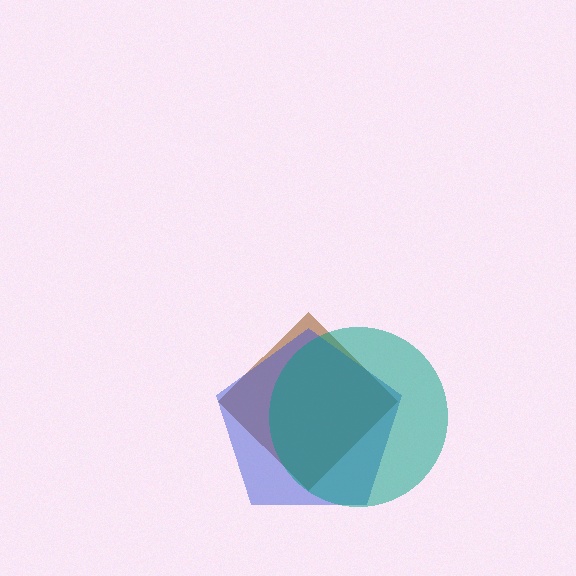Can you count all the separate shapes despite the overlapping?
Yes, there are 3 separate shapes.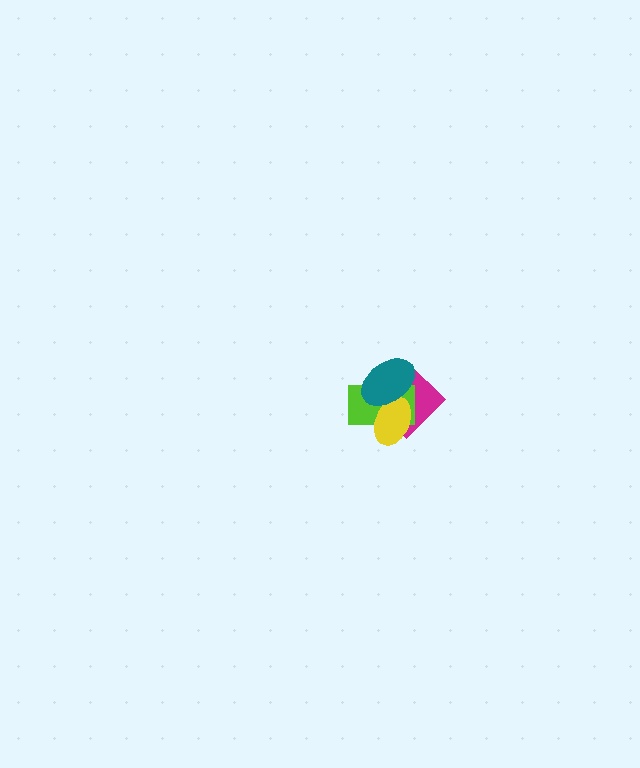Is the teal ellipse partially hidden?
No, no other shape covers it.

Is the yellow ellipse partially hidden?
Yes, it is partially covered by another shape.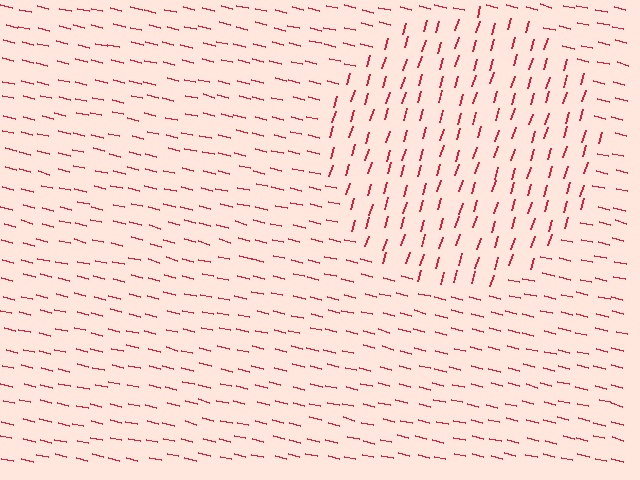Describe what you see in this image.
The image is filled with small red line segments. A circle region in the image has lines oriented differently from the surrounding lines, creating a visible texture boundary.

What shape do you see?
I see a circle.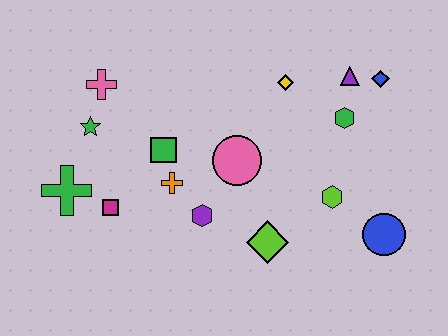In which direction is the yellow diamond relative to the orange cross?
The yellow diamond is to the right of the orange cross.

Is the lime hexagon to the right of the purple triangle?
No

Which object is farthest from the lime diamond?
The pink cross is farthest from the lime diamond.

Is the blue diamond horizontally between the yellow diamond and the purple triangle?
No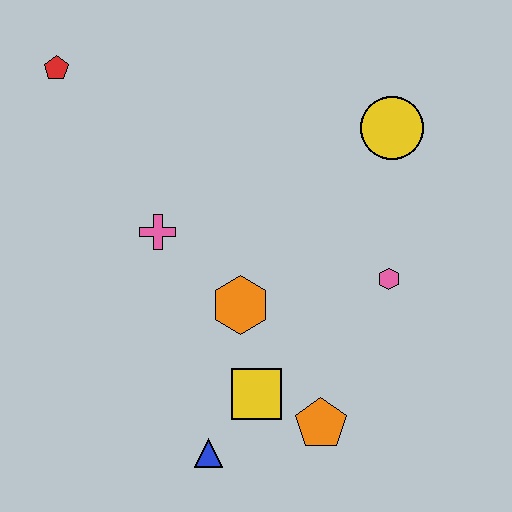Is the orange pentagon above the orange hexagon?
No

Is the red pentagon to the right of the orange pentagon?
No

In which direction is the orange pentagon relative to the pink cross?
The orange pentagon is below the pink cross.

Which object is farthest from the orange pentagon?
The red pentagon is farthest from the orange pentagon.